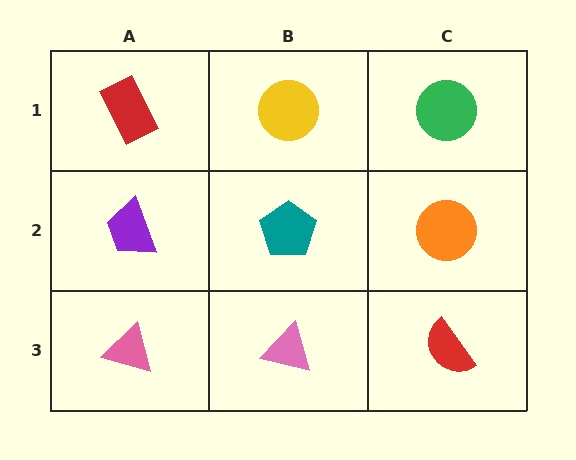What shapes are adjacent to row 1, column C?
An orange circle (row 2, column C), a yellow circle (row 1, column B).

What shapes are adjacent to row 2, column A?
A red rectangle (row 1, column A), a pink triangle (row 3, column A), a teal pentagon (row 2, column B).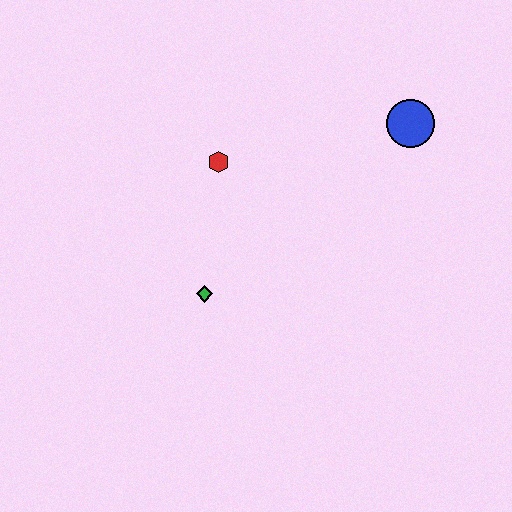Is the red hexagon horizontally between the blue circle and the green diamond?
Yes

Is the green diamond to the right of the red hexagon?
No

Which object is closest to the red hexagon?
The green diamond is closest to the red hexagon.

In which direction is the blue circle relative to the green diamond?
The blue circle is to the right of the green diamond.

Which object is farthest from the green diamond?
The blue circle is farthest from the green diamond.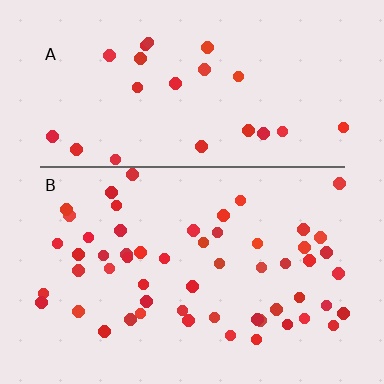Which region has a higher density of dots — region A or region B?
B (the bottom).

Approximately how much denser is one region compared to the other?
Approximately 2.3× — region B over region A.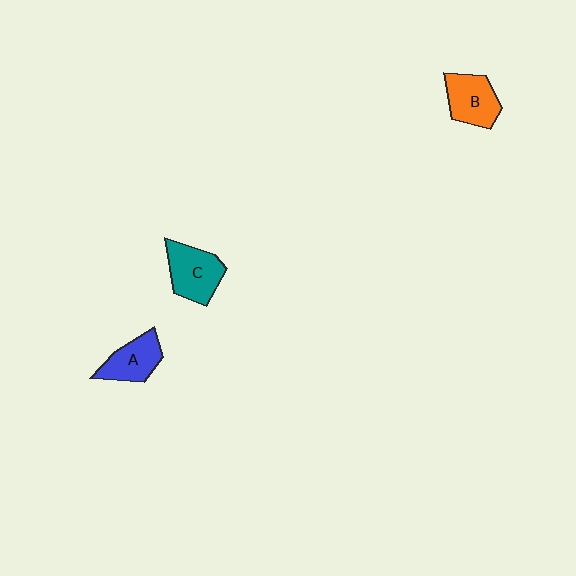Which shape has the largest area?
Shape C (teal).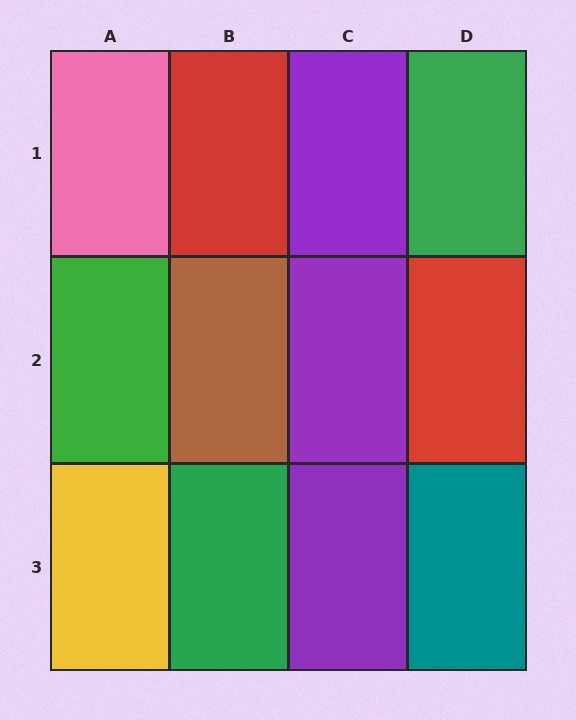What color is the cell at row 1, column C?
Purple.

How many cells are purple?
3 cells are purple.